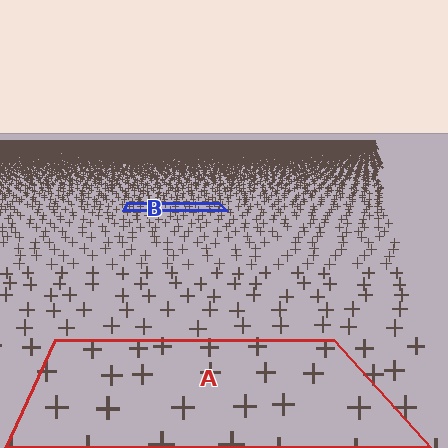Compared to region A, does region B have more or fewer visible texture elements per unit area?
Region B has more texture elements per unit area — they are packed more densely because it is farther away.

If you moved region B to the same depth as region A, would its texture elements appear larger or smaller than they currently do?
They would appear larger. At a closer depth, the same texture elements are projected at a bigger on-screen size.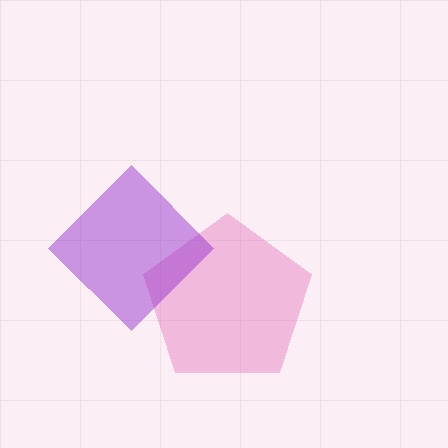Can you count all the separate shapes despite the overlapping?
Yes, there are 2 separate shapes.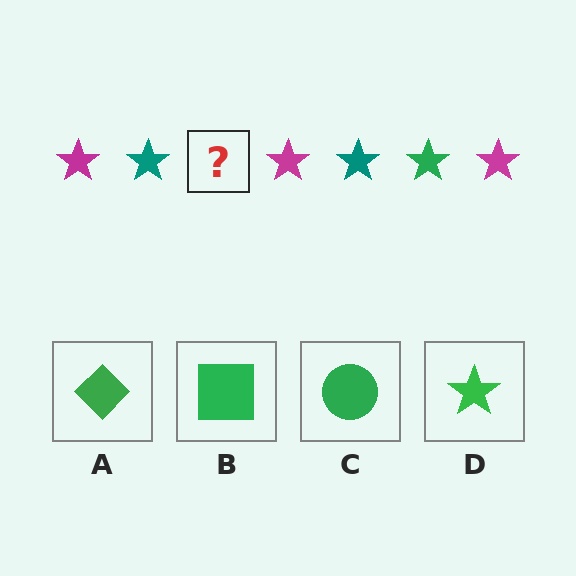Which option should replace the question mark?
Option D.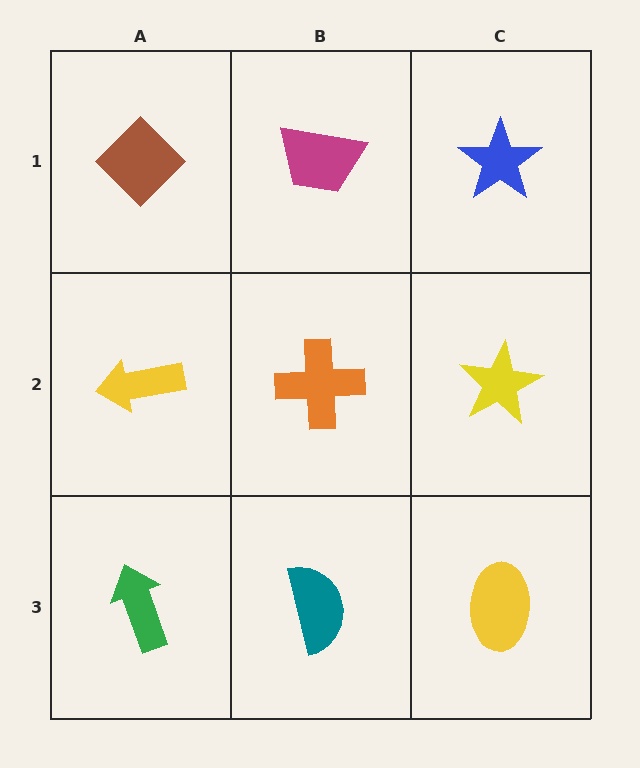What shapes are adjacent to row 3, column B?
An orange cross (row 2, column B), a green arrow (row 3, column A), a yellow ellipse (row 3, column C).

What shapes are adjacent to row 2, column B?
A magenta trapezoid (row 1, column B), a teal semicircle (row 3, column B), a yellow arrow (row 2, column A), a yellow star (row 2, column C).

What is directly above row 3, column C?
A yellow star.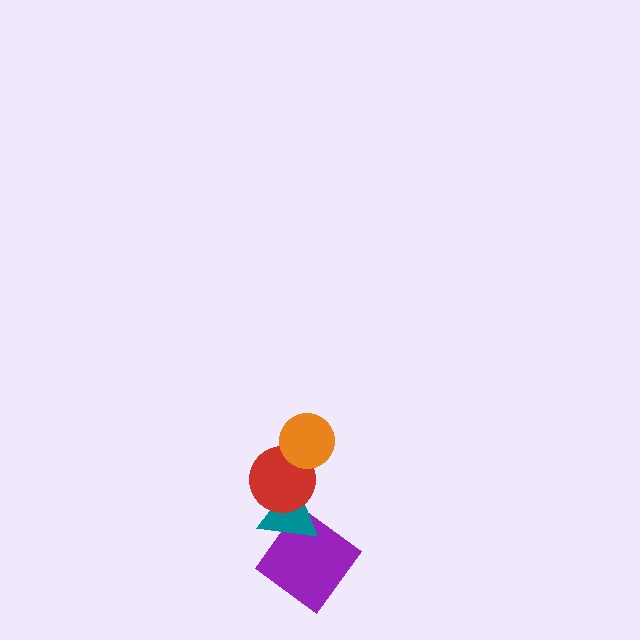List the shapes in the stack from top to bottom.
From top to bottom: the orange circle, the red circle, the teal triangle, the purple diamond.